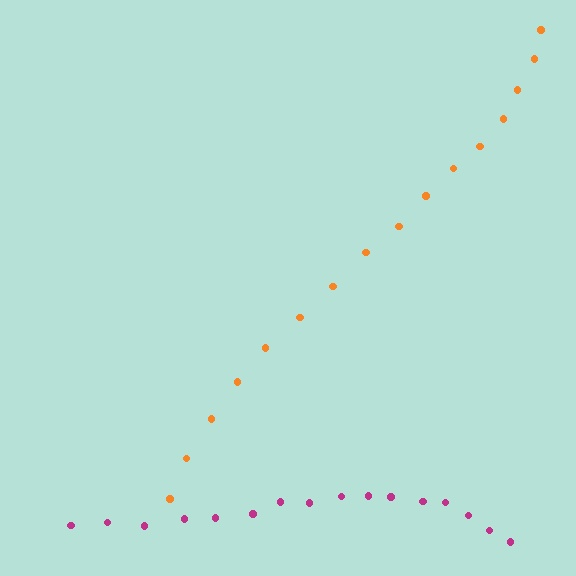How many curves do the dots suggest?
There are 2 distinct paths.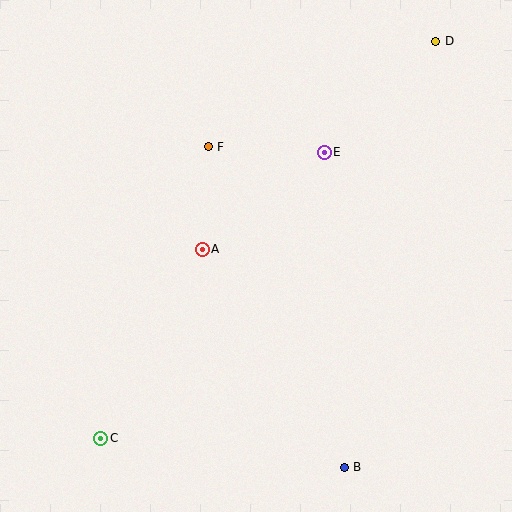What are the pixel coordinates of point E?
Point E is at (324, 152).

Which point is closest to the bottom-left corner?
Point C is closest to the bottom-left corner.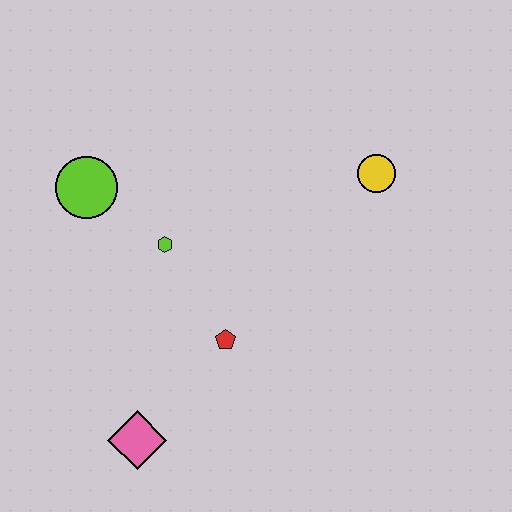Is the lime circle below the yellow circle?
Yes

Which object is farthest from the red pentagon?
The yellow circle is farthest from the red pentagon.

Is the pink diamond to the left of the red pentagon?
Yes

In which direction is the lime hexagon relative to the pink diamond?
The lime hexagon is above the pink diamond.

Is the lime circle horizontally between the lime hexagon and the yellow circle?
No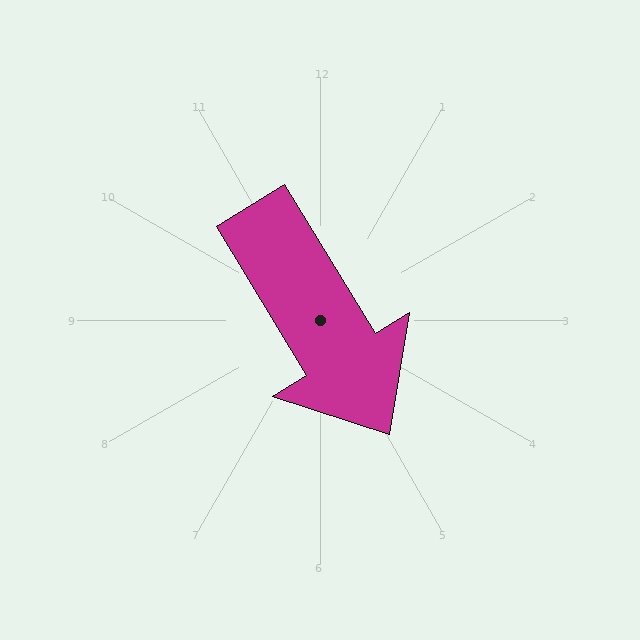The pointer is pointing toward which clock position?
Roughly 5 o'clock.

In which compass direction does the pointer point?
Southeast.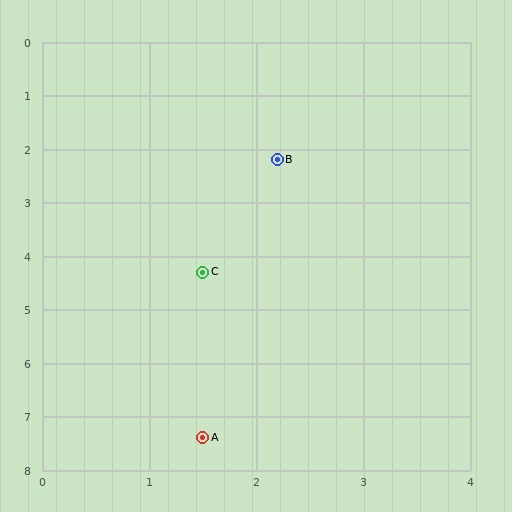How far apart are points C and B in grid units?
Points C and B are about 2.2 grid units apart.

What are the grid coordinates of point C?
Point C is at approximately (1.5, 4.3).